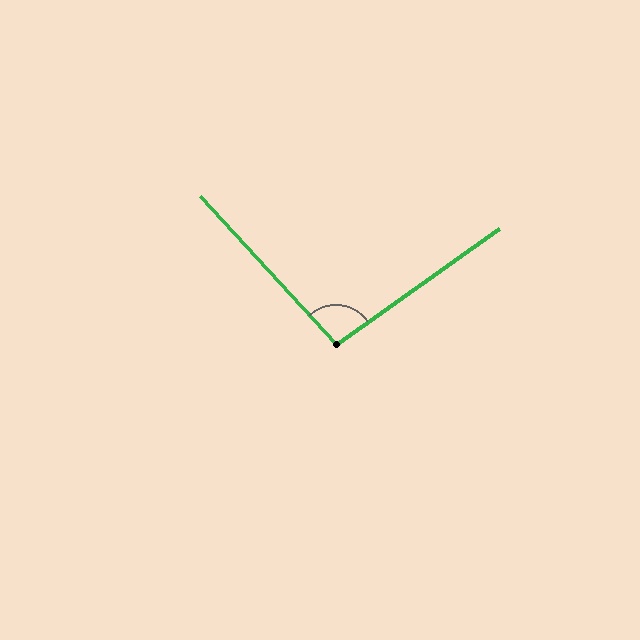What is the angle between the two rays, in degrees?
Approximately 97 degrees.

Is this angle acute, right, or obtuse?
It is obtuse.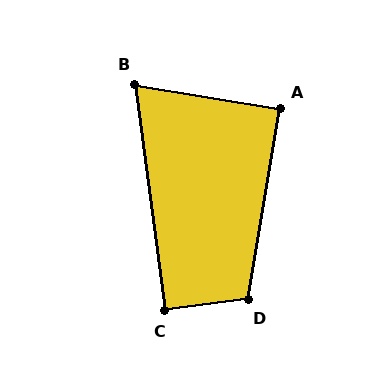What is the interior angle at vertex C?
Approximately 90 degrees (approximately right).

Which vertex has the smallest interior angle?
B, at approximately 73 degrees.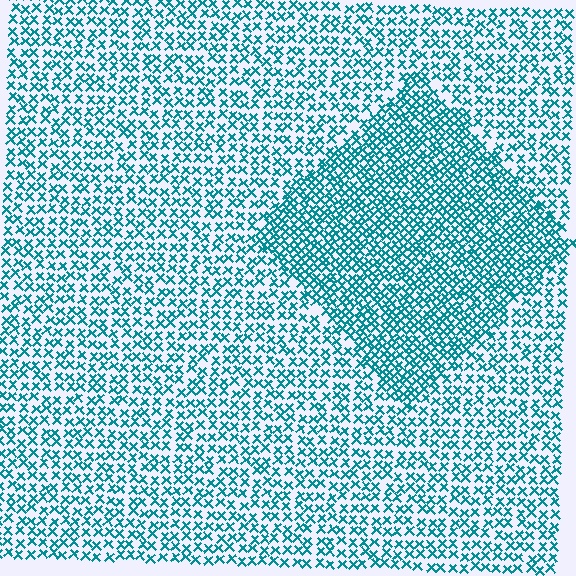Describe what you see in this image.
The image contains small teal elements arranged at two different densities. A diamond-shaped region is visible where the elements are more densely packed than the surrounding area.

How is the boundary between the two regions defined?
The boundary is defined by a change in element density (approximately 1.7x ratio). All elements are the same color, size, and shape.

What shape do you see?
I see a diamond.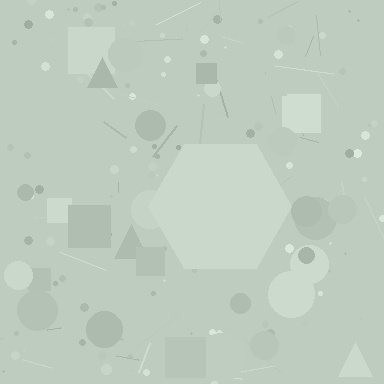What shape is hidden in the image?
A hexagon is hidden in the image.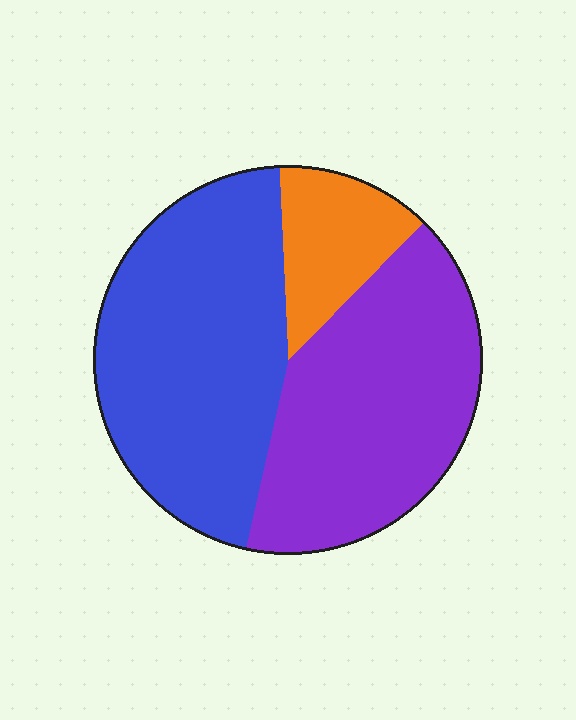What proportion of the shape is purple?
Purple takes up between a third and a half of the shape.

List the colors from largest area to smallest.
From largest to smallest: blue, purple, orange.